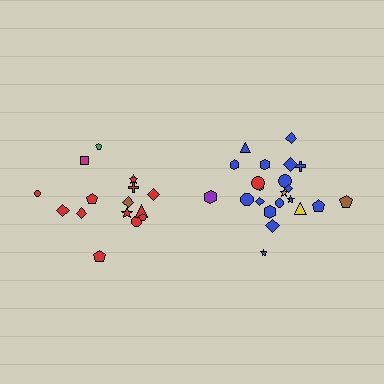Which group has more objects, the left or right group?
The right group.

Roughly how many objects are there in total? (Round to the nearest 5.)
Roughly 35 objects in total.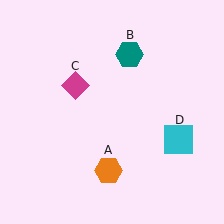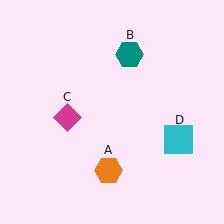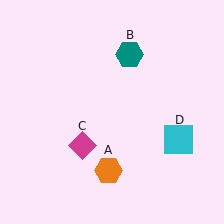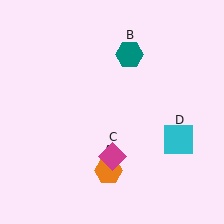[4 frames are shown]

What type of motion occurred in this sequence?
The magenta diamond (object C) rotated counterclockwise around the center of the scene.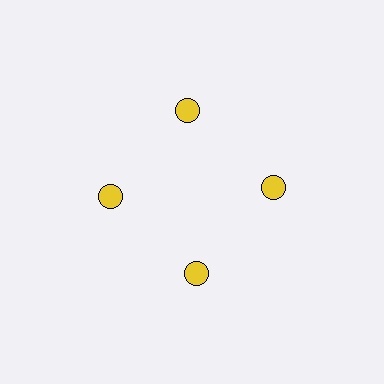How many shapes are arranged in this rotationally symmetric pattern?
There are 4 shapes, arranged in 4 groups of 1.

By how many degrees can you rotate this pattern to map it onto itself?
The pattern maps onto itself every 90 degrees of rotation.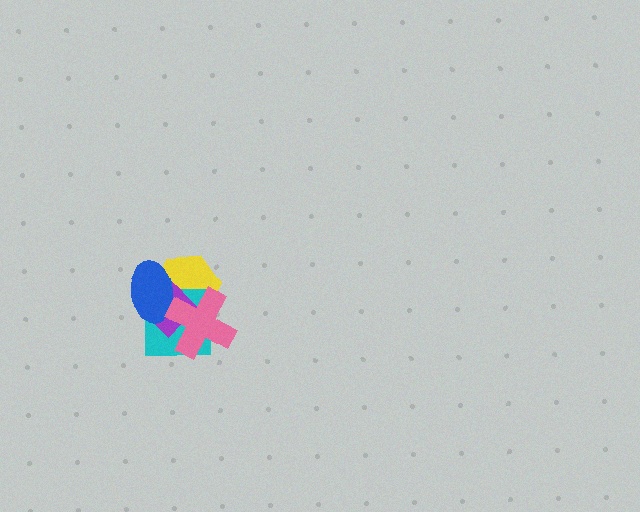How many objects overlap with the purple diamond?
4 objects overlap with the purple diamond.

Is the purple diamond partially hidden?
Yes, it is partially covered by another shape.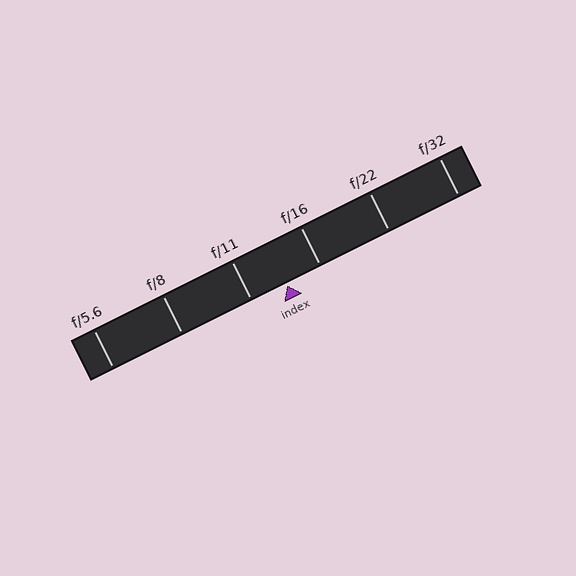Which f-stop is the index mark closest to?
The index mark is closest to f/16.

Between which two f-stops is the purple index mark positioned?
The index mark is between f/11 and f/16.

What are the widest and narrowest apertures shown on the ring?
The widest aperture shown is f/5.6 and the narrowest is f/32.